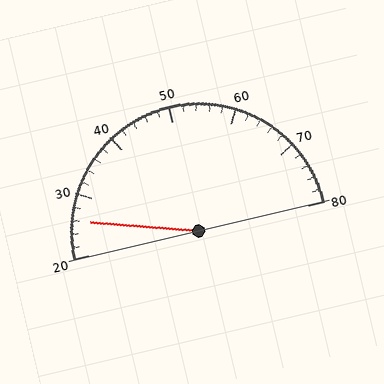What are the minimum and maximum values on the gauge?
The gauge ranges from 20 to 80.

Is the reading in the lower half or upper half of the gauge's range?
The reading is in the lower half of the range (20 to 80).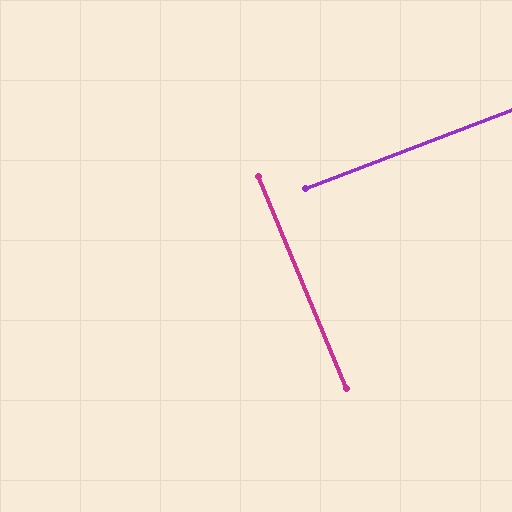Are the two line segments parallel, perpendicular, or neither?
Perpendicular — they meet at approximately 88°.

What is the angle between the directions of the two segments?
Approximately 88 degrees.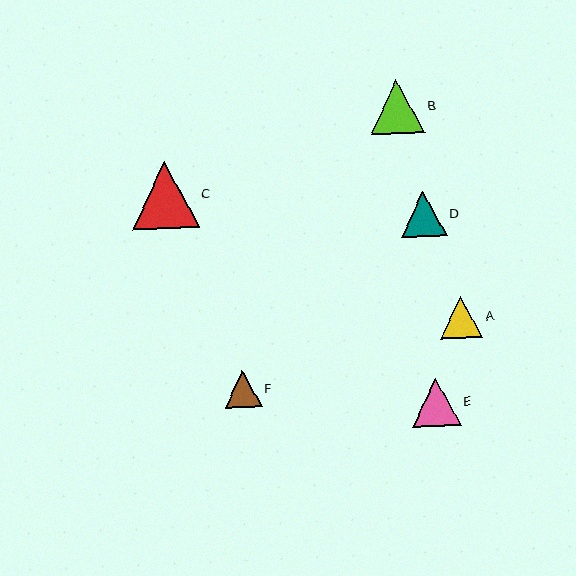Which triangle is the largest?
Triangle C is the largest with a size of approximately 67 pixels.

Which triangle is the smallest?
Triangle F is the smallest with a size of approximately 37 pixels.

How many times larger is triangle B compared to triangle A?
Triangle B is approximately 1.3 times the size of triangle A.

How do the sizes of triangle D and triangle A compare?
Triangle D and triangle A are approximately the same size.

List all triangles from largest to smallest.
From largest to smallest: C, B, E, D, A, F.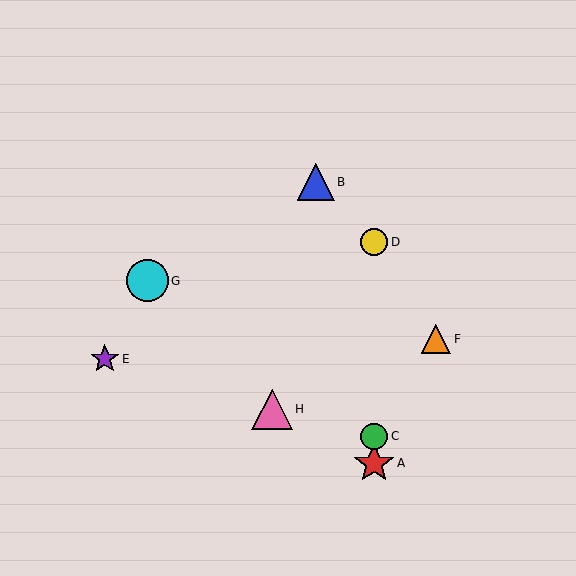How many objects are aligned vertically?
3 objects (A, C, D) are aligned vertically.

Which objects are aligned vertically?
Objects A, C, D are aligned vertically.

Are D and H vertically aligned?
No, D is at x≈374 and H is at x≈272.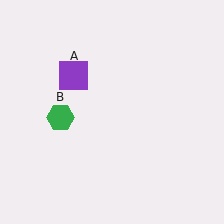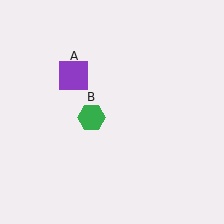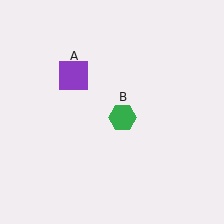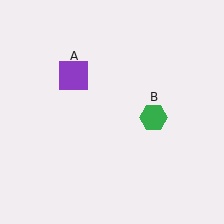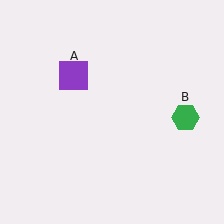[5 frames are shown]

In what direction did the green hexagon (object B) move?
The green hexagon (object B) moved right.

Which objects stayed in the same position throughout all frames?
Purple square (object A) remained stationary.